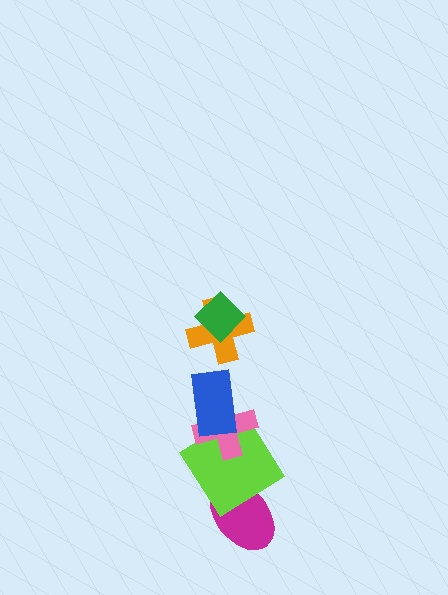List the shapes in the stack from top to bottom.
From top to bottom: the green diamond, the orange cross, the blue rectangle, the pink cross, the lime diamond, the magenta ellipse.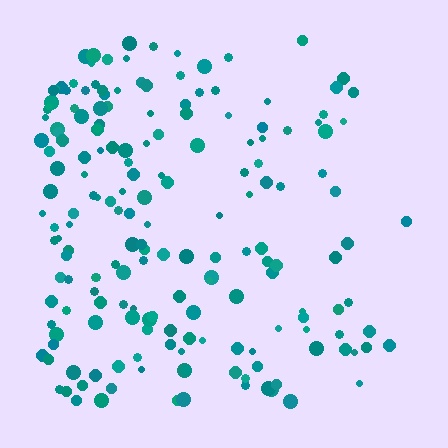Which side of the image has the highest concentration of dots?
The left.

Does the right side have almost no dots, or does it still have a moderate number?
Still a moderate number, just noticeably fewer than the left.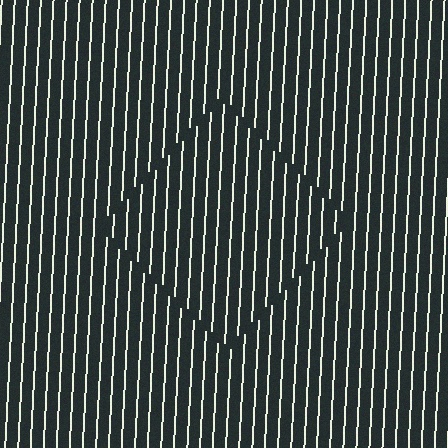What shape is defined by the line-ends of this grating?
An illusory square. The interior of the shape contains the same grating, shifted by half a period — the contour is defined by the phase discontinuity where line-ends from the inner and outer gratings abut.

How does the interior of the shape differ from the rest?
The interior of the shape contains the same grating, shifted by half a period — the contour is defined by the phase discontinuity where line-ends from the inner and outer gratings abut.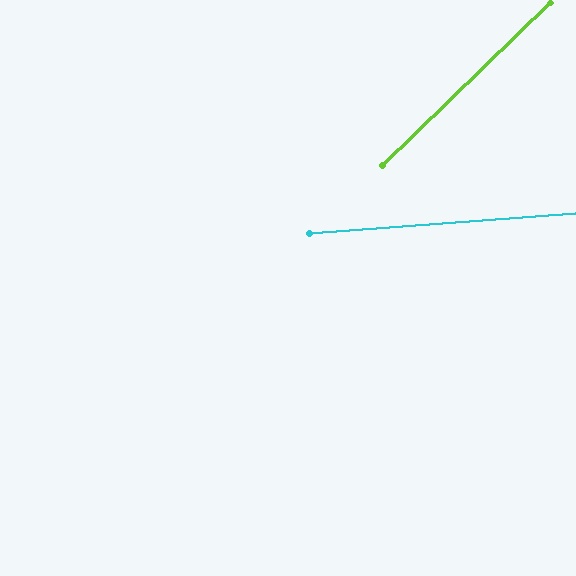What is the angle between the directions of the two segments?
Approximately 40 degrees.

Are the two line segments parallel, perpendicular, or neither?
Neither parallel nor perpendicular — they differ by about 40°.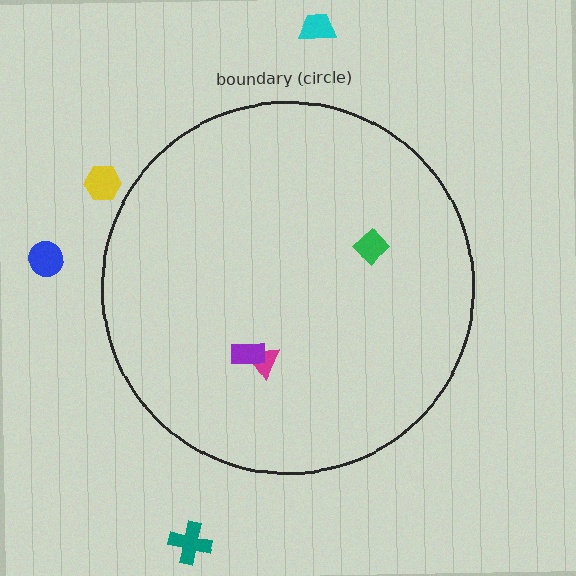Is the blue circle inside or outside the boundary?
Outside.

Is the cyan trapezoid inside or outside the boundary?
Outside.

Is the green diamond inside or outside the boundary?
Inside.